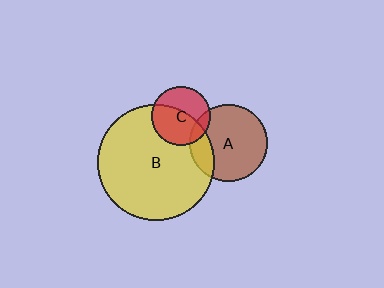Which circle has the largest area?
Circle B (yellow).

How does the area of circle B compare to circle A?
Approximately 2.3 times.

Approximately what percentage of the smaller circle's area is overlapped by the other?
Approximately 20%.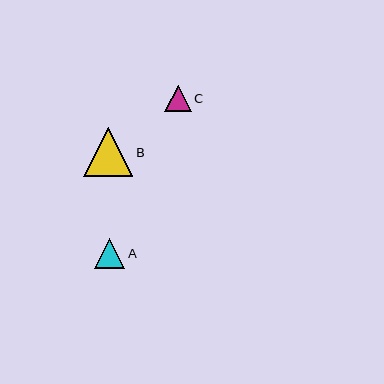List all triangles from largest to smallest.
From largest to smallest: B, A, C.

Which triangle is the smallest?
Triangle C is the smallest with a size of approximately 26 pixels.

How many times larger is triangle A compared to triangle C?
Triangle A is approximately 1.1 times the size of triangle C.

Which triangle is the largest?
Triangle B is the largest with a size of approximately 49 pixels.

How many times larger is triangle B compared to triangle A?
Triangle B is approximately 1.6 times the size of triangle A.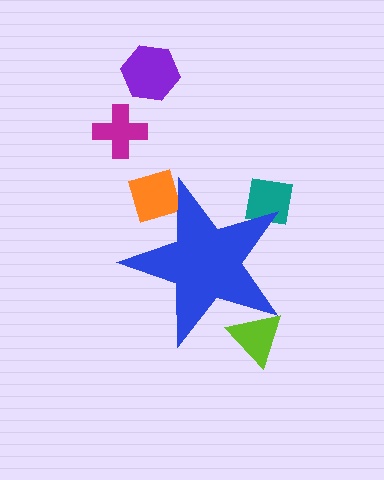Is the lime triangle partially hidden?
Yes, the lime triangle is partially hidden behind the blue star.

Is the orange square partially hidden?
Yes, the orange square is partially hidden behind the blue star.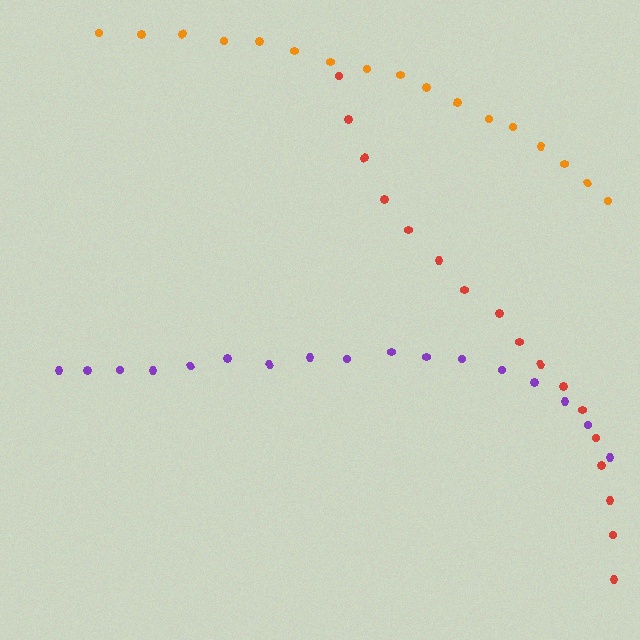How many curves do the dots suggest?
There are 3 distinct paths.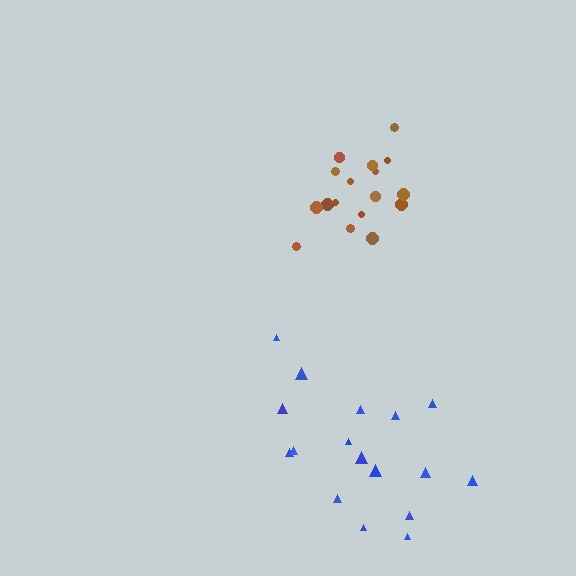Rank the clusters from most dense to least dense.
brown, blue.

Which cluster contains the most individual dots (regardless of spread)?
Brown (17).